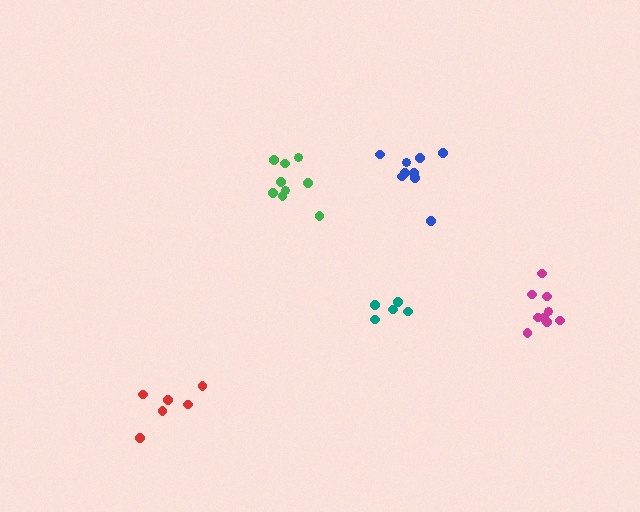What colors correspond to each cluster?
The clusters are colored: magenta, green, red, teal, blue.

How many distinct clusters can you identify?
There are 5 distinct clusters.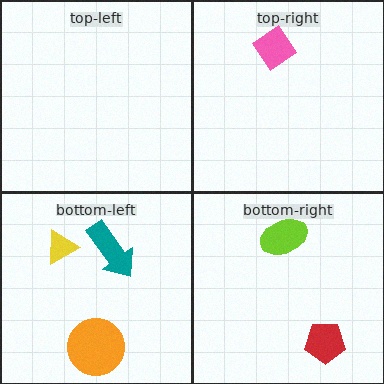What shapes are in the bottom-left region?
The orange circle, the yellow triangle, the teal arrow.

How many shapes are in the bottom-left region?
3.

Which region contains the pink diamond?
The top-right region.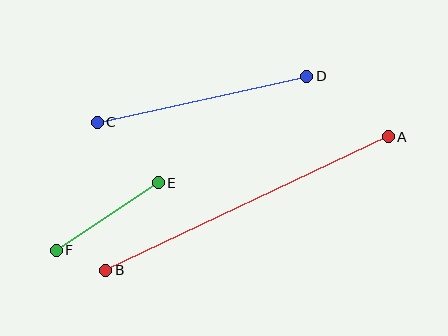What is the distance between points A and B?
The distance is approximately 312 pixels.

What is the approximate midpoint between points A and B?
The midpoint is at approximately (247, 203) pixels.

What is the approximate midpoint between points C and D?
The midpoint is at approximately (202, 99) pixels.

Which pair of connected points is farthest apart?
Points A and B are farthest apart.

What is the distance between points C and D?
The distance is approximately 215 pixels.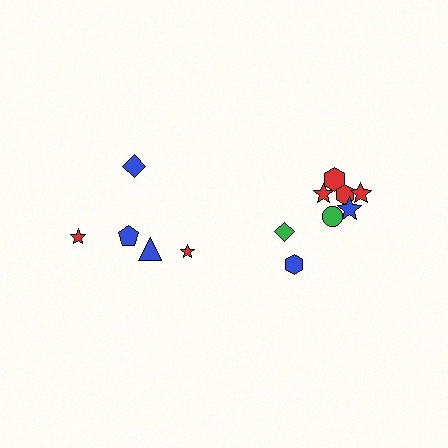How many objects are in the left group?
There are 5 objects.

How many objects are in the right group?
There are 8 objects.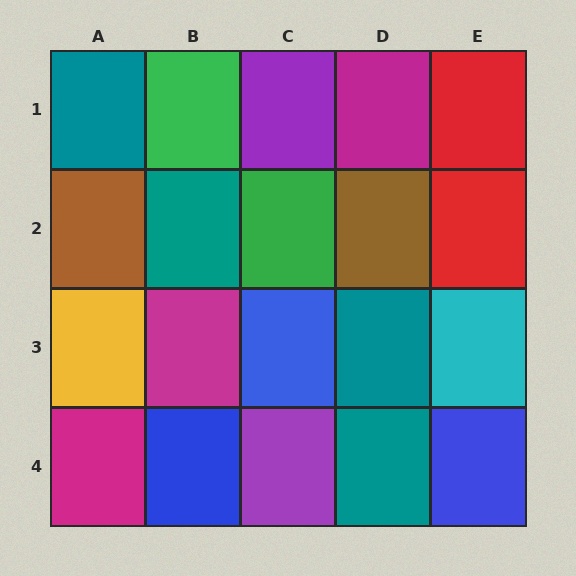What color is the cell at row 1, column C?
Purple.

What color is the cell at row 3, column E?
Cyan.